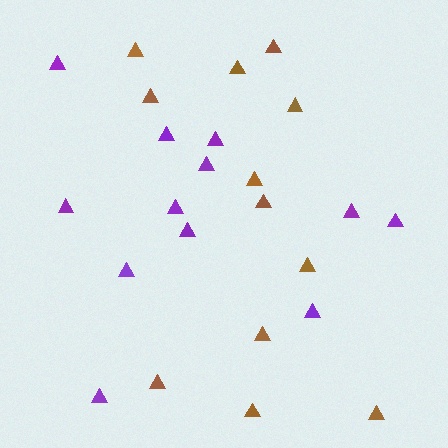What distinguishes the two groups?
There are 2 groups: one group of purple triangles (12) and one group of brown triangles (12).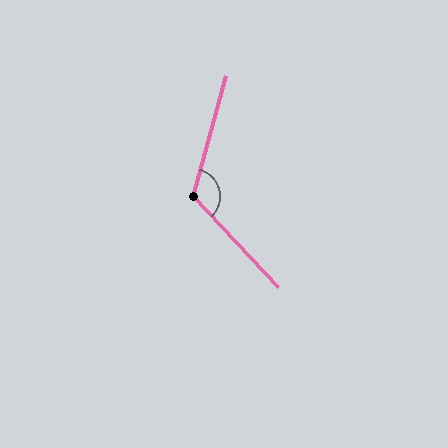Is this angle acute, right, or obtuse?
It is obtuse.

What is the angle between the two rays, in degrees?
Approximately 121 degrees.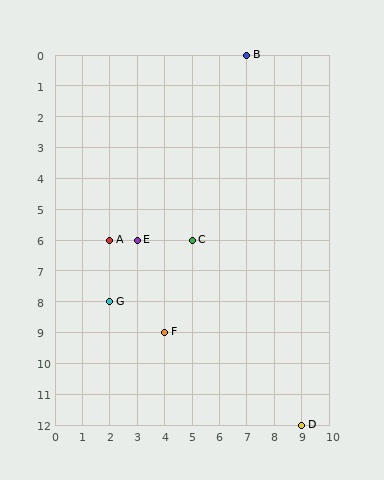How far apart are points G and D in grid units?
Points G and D are 7 columns and 4 rows apart (about 8.1 grid units diagonally).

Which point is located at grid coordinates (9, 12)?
Point D is at (9, 12).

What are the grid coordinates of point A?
Point A is at grid coordinates (2, 6).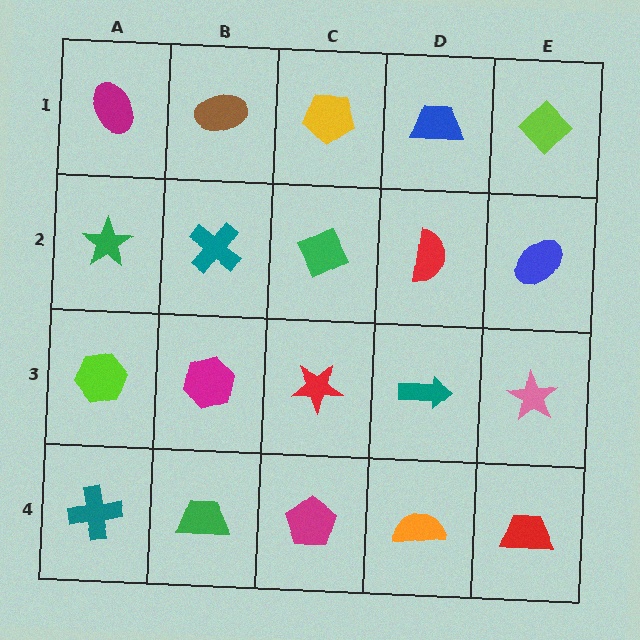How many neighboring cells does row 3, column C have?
4.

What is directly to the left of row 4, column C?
A green trapezoid.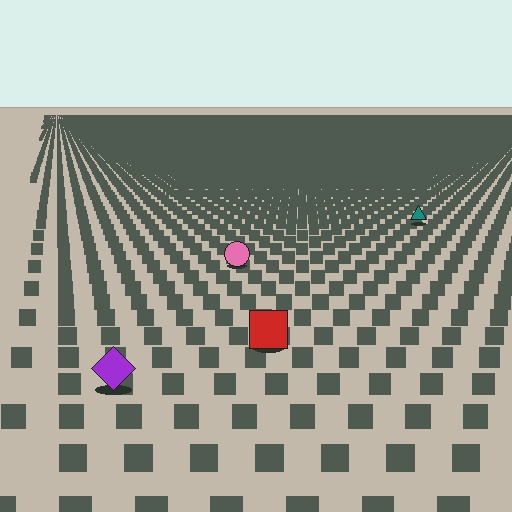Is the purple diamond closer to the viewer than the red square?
Yes. The purple diamond is closer — you can tell from the texture gradient: the ground texture is coarser near it.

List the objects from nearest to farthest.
From nearest to farthest: the purple diamond, the red square, the pink circle, the teal triangle.